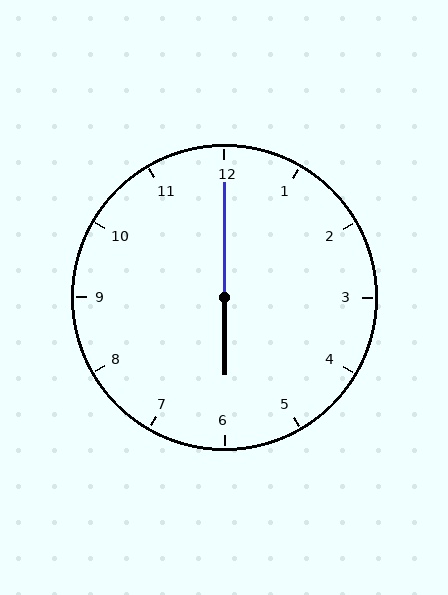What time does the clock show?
6:00.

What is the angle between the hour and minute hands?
Approximately 180 degrees.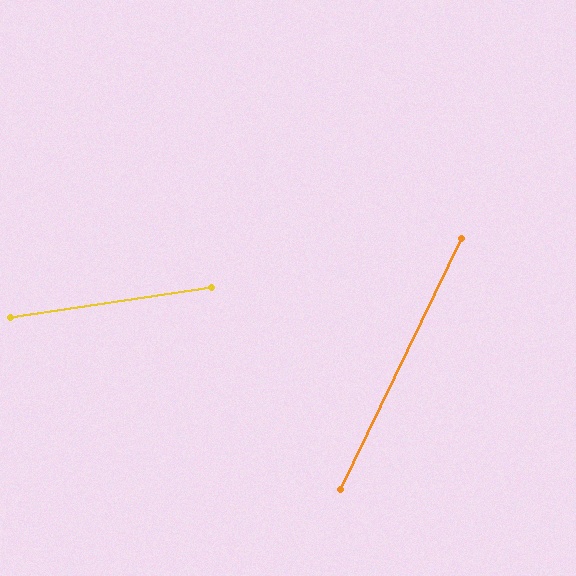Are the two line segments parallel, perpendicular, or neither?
Neither parallel nor perpendicular — they differ by about 56°.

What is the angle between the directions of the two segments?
Approximately 56 degrees.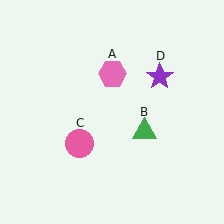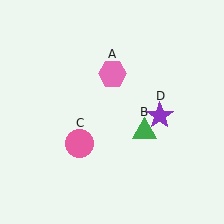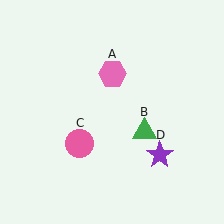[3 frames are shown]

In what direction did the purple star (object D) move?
The purple star (object D) moved down.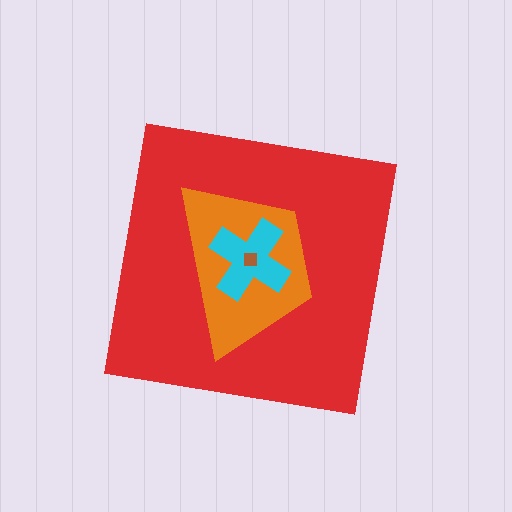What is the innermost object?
The brown square.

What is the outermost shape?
The red square.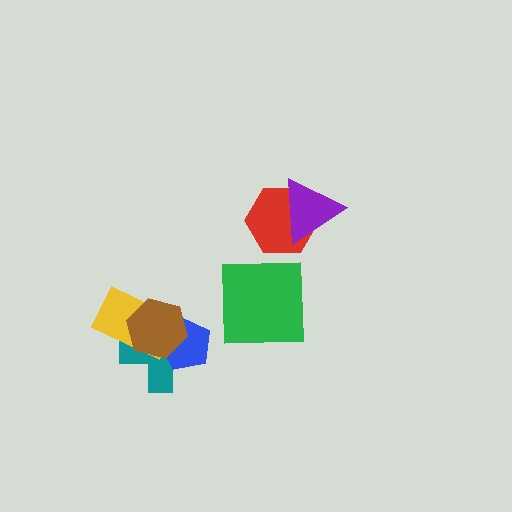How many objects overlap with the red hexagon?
1 object overlaps with the red hexagon.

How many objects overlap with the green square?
0 objects overlap with the green square.